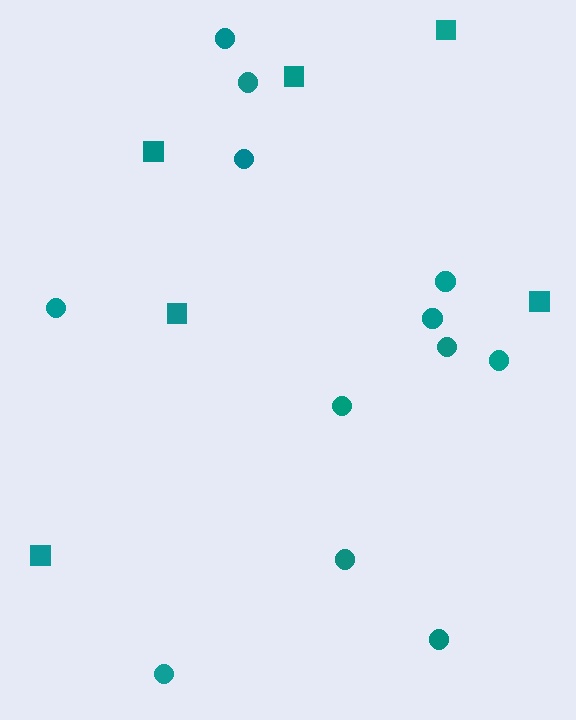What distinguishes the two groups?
There are 2 groups: one group of squares (6) and one group of circles (12).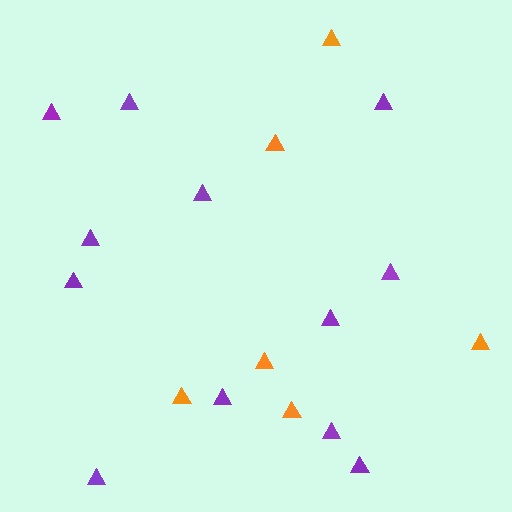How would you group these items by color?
There are 2 groups: one group of purple triangles (12) and one group of orange triangles (6).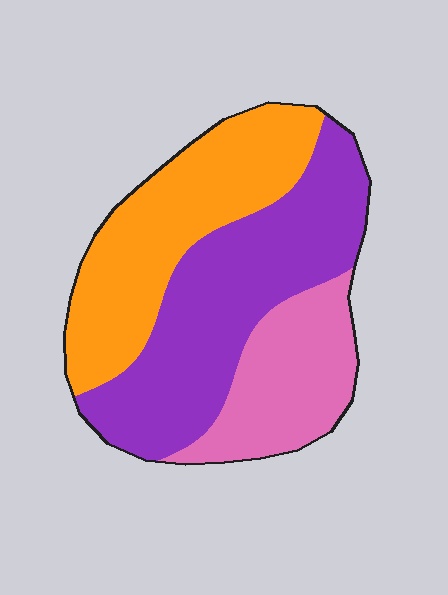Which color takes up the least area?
Pink, at roughly 20%.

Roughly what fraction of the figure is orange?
Orange takes up about one third (1/3) of the figure.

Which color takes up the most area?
Purple, at roughly 45%.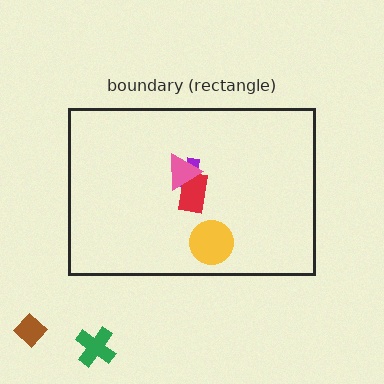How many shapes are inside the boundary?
4 inside, 2 outside.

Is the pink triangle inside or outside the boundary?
Inside.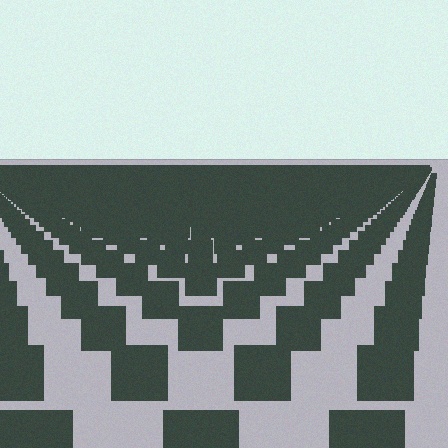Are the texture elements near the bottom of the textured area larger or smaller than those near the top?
Larger. Near the bottom, elements are closer to the viewer and appear at a bigger on-screen size.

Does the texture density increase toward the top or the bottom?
Density increases toward the top.